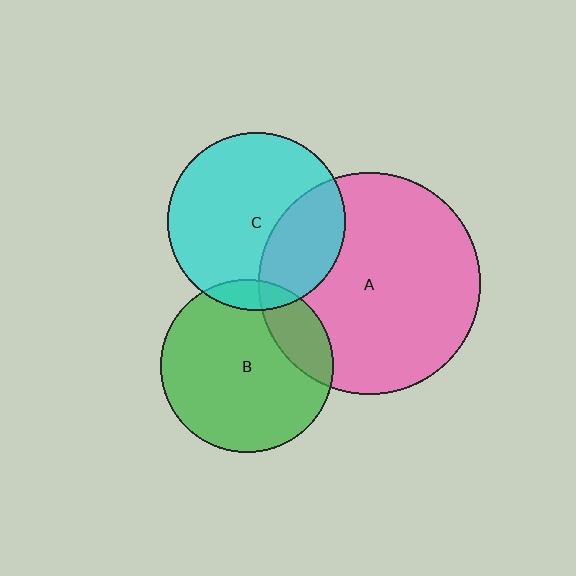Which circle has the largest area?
Circle A (pink).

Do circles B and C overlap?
Yes.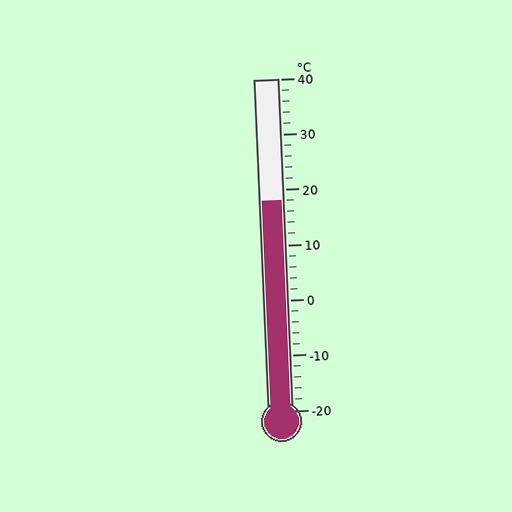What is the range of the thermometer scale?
The thermometer scale ranges from -20°C to 40°C.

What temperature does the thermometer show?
The thermometer shows approximately 18°C.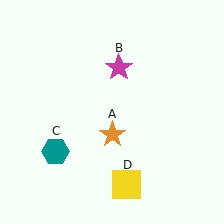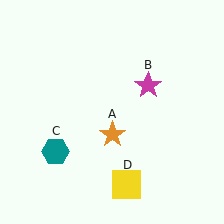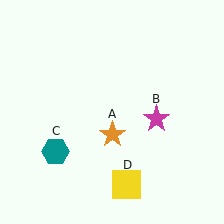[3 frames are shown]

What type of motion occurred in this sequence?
The magenta star (object B) rotated clockwise around the center of the scene.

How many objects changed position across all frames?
1 object changed position: magenta star (object B).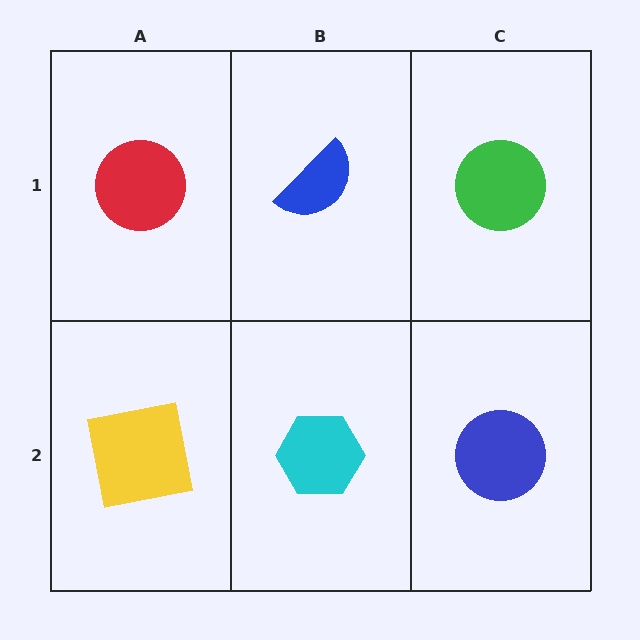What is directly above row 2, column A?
A red circle.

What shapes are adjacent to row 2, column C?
A green circle (row 1, column C), a cyan hexagon (row 2, column B).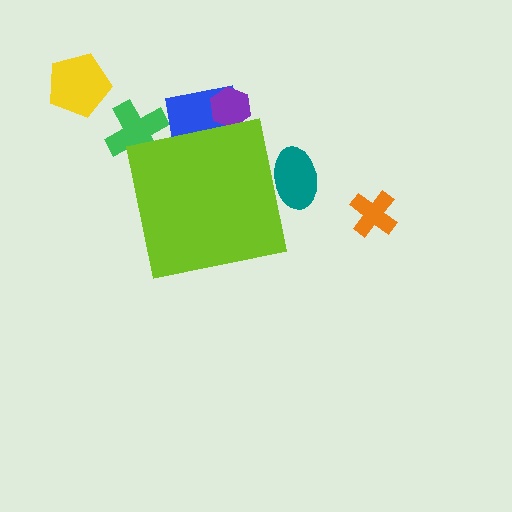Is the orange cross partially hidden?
No, the orange cross is fully visible.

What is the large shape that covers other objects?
A lime square.